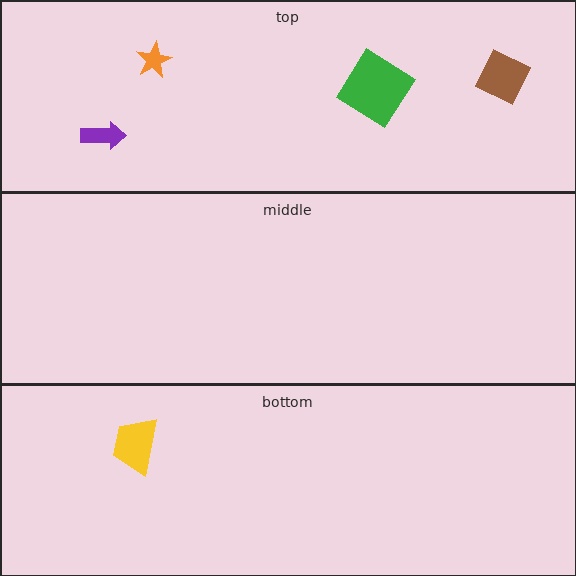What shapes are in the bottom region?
The yellow trapezoid.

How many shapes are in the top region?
4.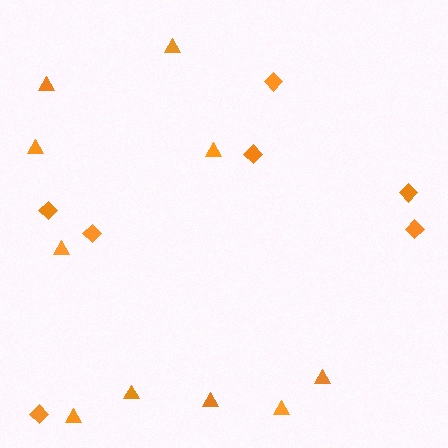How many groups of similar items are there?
There are 2 groups: one group of diamonds (7) and one group of triangles (10).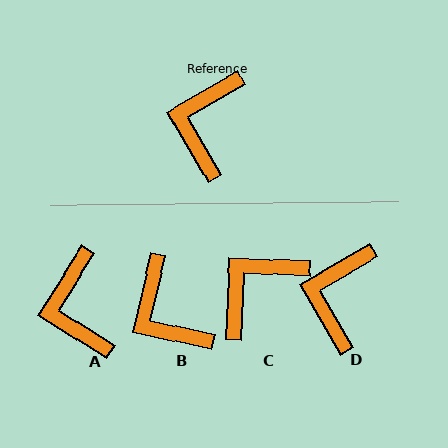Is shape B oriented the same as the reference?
No, it is off by about 47 degrees.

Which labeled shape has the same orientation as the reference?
D.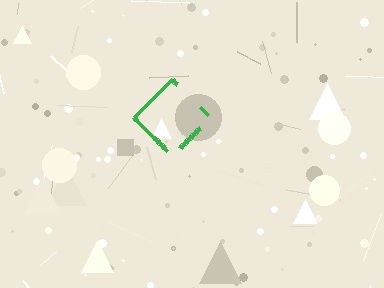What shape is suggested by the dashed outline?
The dashed outline suggests a diamond.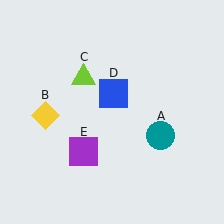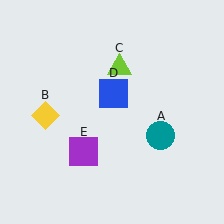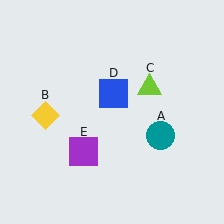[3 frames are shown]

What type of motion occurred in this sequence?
The lime triangle (object C) rotated clockwise around the center of the scene.